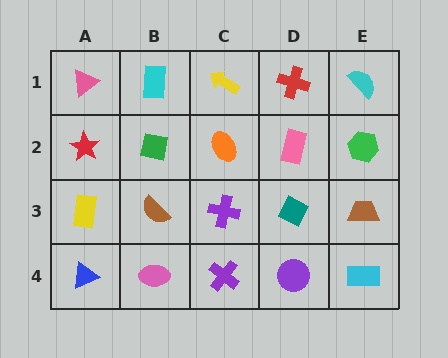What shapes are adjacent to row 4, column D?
A teal diamond (row 3, column D), a purple cross (row 4, column C), a cyan rectangle (row 4, column E).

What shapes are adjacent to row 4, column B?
A brown semicircle (row 3, column B), a blue triangle (row 4, column A), a purple cross (row 4, column C).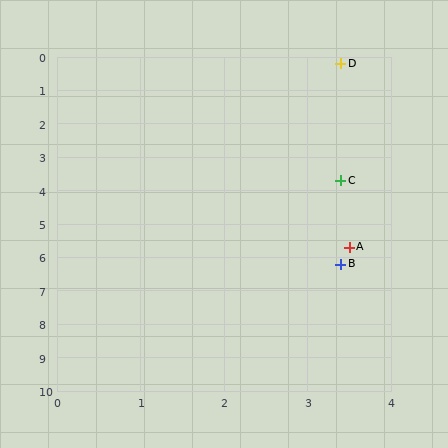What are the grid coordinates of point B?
Point B is at approximately (3.4, 6.2).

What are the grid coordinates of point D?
Point D is at approximately (3.4, 0.2).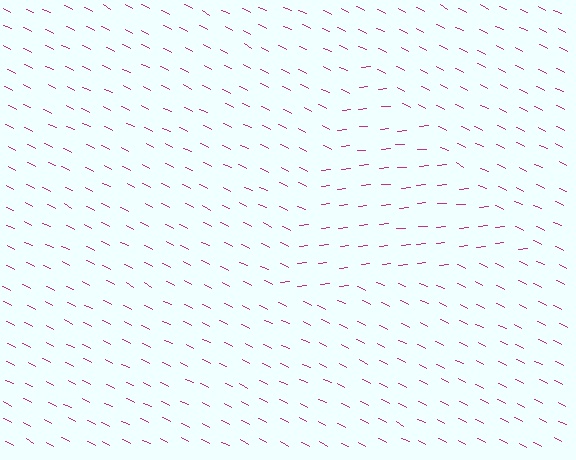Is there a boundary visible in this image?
Yes, there is a texture boundary formed by a change in line orientation.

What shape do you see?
I see a triangle.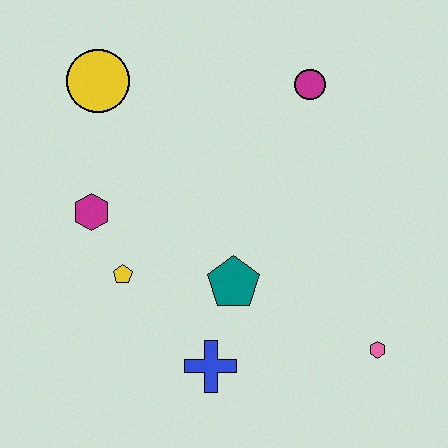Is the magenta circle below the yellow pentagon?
No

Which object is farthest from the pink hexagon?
The yellow circle is farthest from the pink hexagon.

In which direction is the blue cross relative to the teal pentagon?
The blue cross is below the teal pentagon.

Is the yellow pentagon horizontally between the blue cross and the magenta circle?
No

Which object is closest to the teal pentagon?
The blue cross is closest to the teal pentagon.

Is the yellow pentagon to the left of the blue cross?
Yes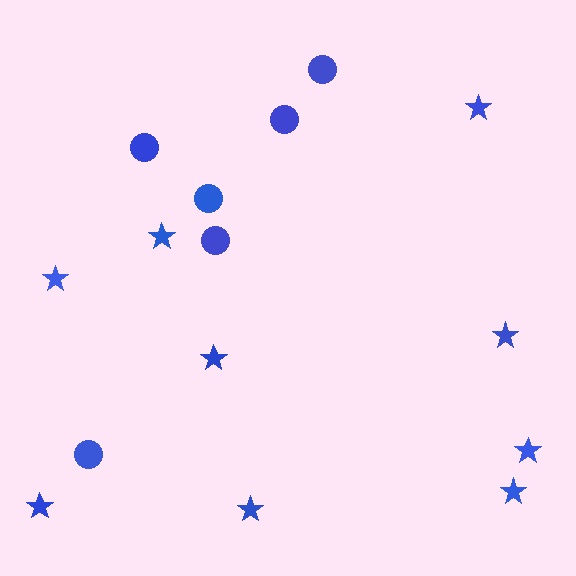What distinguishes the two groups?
There are 2 groups: one group of circles (6) and one group of stars (9).